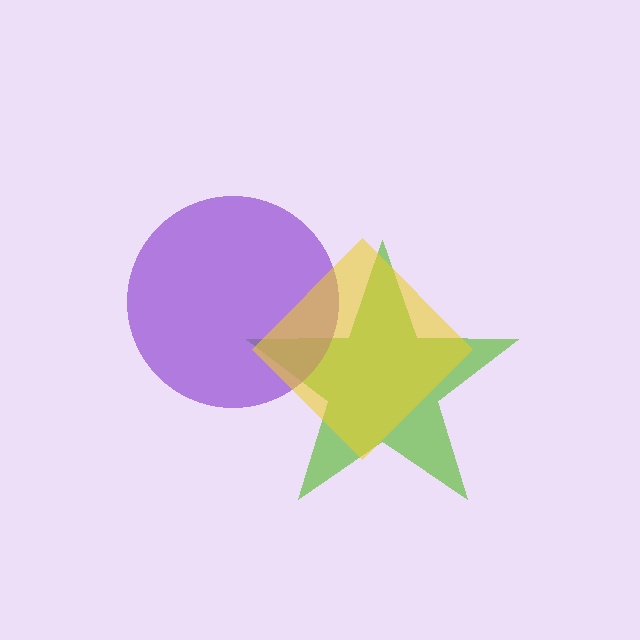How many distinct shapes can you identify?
There are 3 distinct shapes: a lime star, a purple circle, a yellow diamond.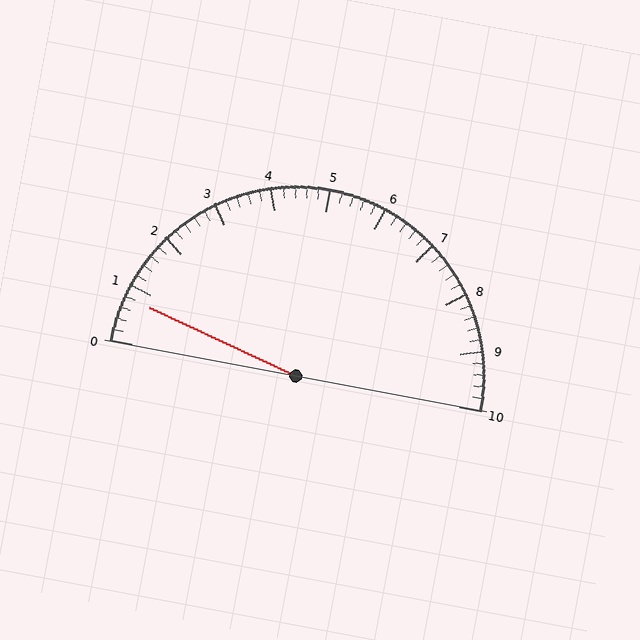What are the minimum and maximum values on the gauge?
The gauge ranges from 0 to 10.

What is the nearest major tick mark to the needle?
The nearest major tick mark is 1.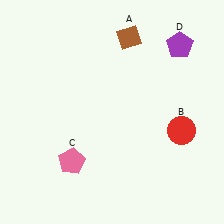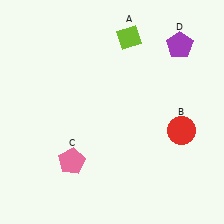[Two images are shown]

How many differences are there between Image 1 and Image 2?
There is 1 difference between the two images.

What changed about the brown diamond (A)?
In Image 1, A is brown. In Image 2, it changed to lime.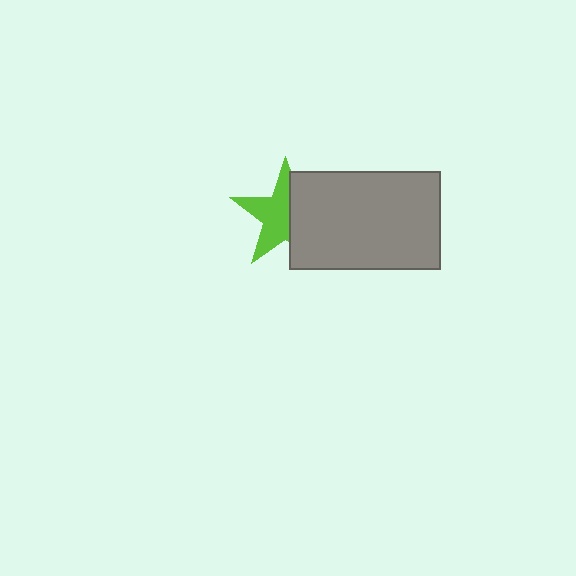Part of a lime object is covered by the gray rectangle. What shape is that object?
It is a star.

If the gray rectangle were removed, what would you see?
You would see the complete lime star.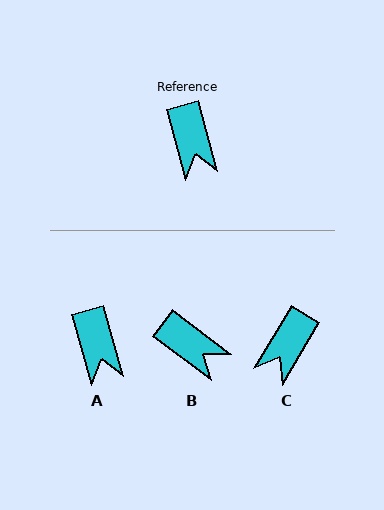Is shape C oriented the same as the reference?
No, it is off by about 46 degrees.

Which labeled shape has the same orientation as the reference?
A.